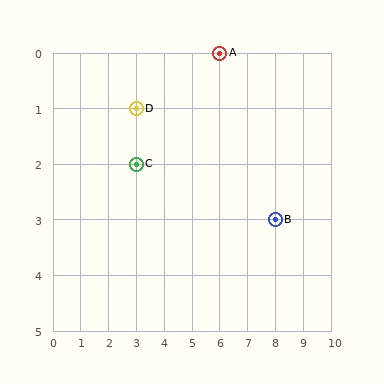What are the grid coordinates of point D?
Point D is at grid coordinates (3, 1).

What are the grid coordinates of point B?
Point B is at grid coordinates (8, 3).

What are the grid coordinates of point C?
Point C is at grid coordinates (3, 2).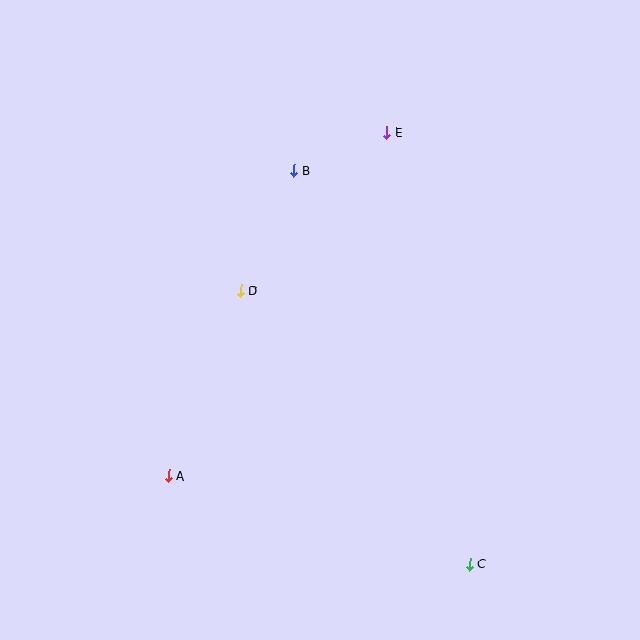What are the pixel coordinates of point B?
Point B is at (294, 171).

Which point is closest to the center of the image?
Point D at (241, 290) is closest to the center.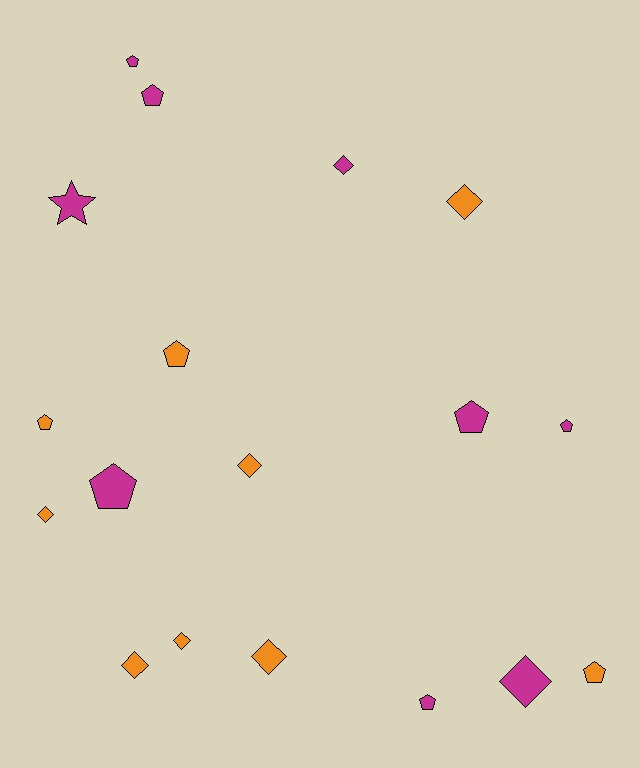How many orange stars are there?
There are no orange stars.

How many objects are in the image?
There are 18 objects.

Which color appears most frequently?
Orange, with 9 objects.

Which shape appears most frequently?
Pentagon, with 9 objects.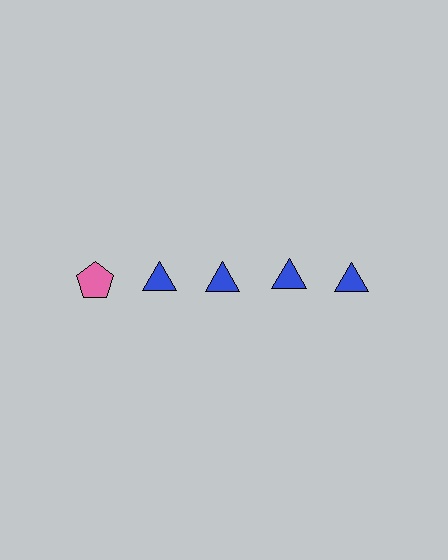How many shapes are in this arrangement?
There are 5 shapes arranged in a grid pattern.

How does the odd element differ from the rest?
It differs in both color (pink instead of blue) and shape (pentagon instead of triangle).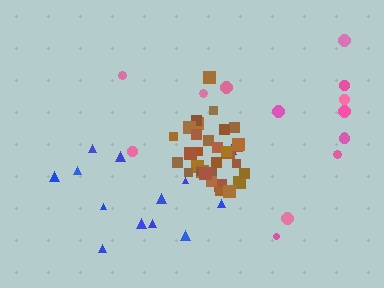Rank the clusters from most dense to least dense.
brown, blue, pink.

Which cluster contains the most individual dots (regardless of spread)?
Brown (32).